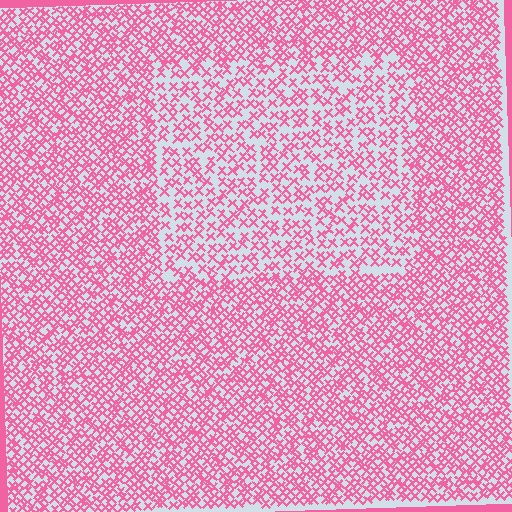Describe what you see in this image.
The image contains small pink elements arranged at two different densities. A rectangle-shaped region is visible where the elements are less densely packed than the surrounding area.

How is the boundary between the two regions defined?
The boundary is defined by a change in element density (approximately 1.7x ratio). All elements are the same color, size, and shape.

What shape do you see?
I see a rectangle.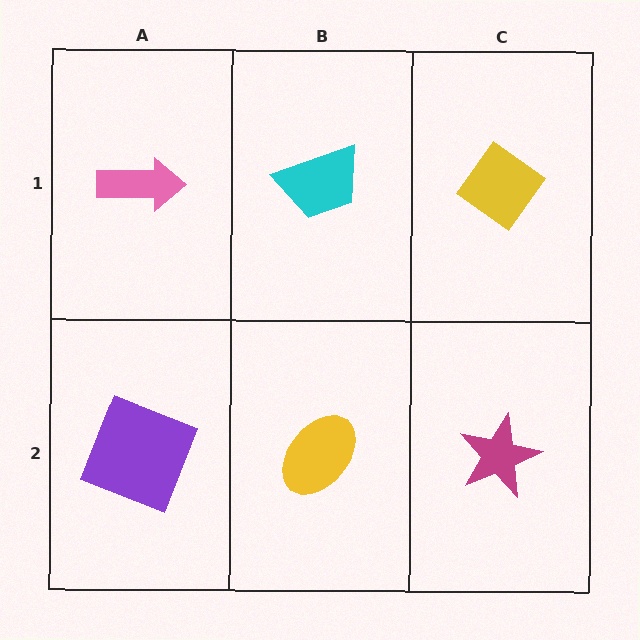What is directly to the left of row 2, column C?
A yellow ellipse.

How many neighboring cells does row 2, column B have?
3.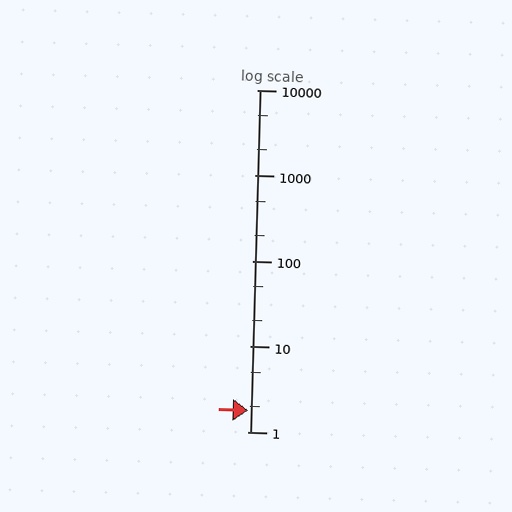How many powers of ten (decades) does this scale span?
The scale spans 4 decades, from 1 to 10000.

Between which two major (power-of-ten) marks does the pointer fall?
The pointer is between 1 and 10.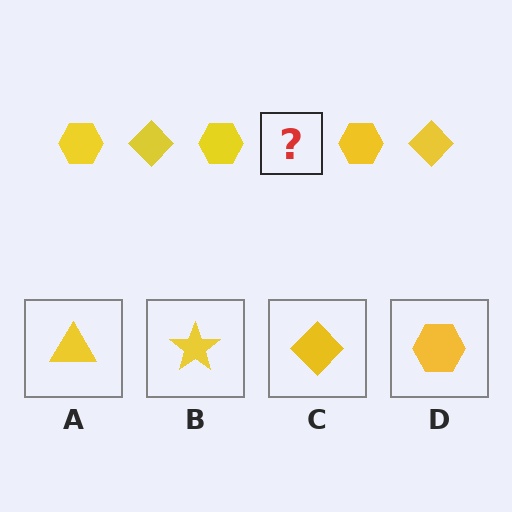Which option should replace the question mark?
Option C.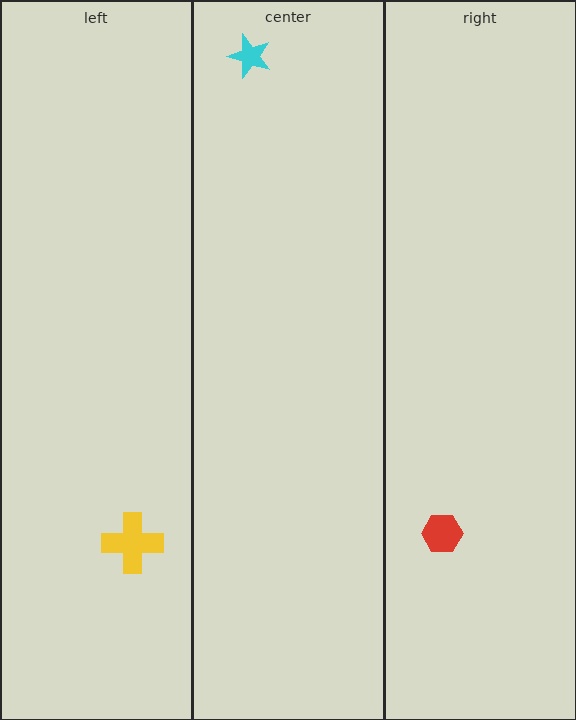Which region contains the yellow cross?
The left region.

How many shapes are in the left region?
1.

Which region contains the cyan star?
The center region.